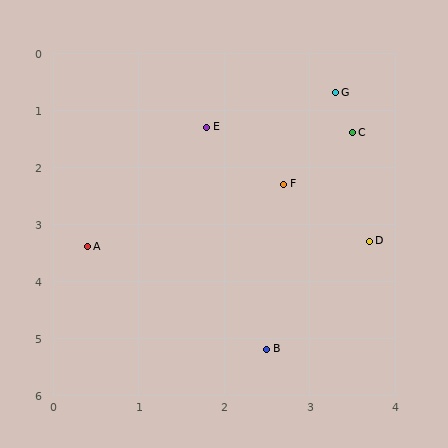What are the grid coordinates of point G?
Point G is at approximately (3.3, 0.7).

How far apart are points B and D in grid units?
Points B and D are about 2.2 grid units apart.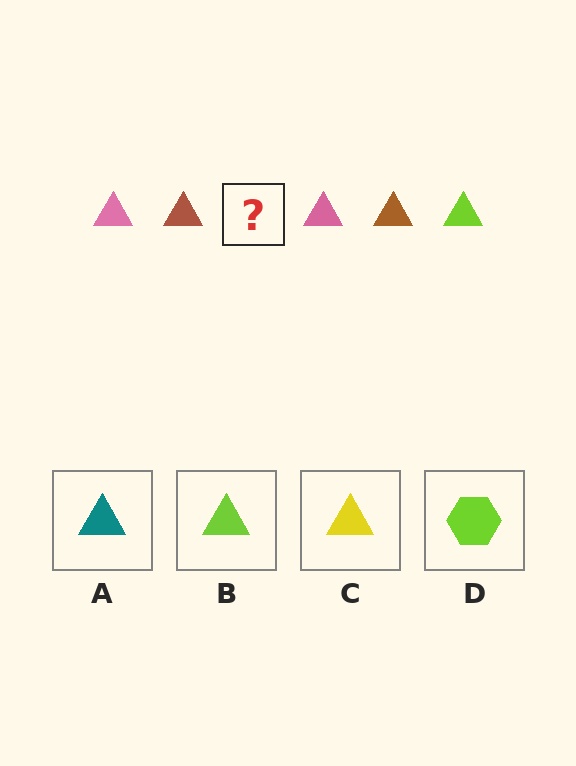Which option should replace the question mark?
Option B.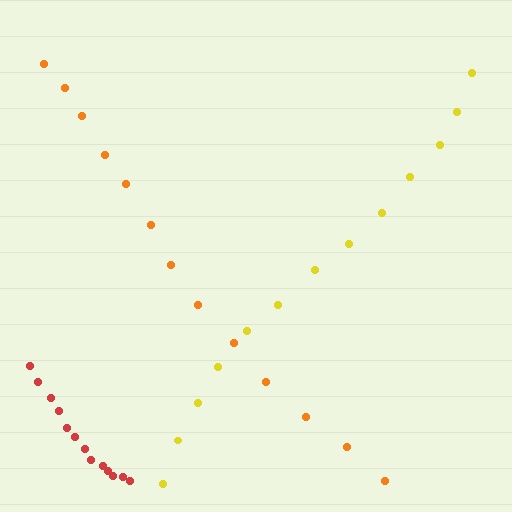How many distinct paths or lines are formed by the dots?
There are 3 distinct paths.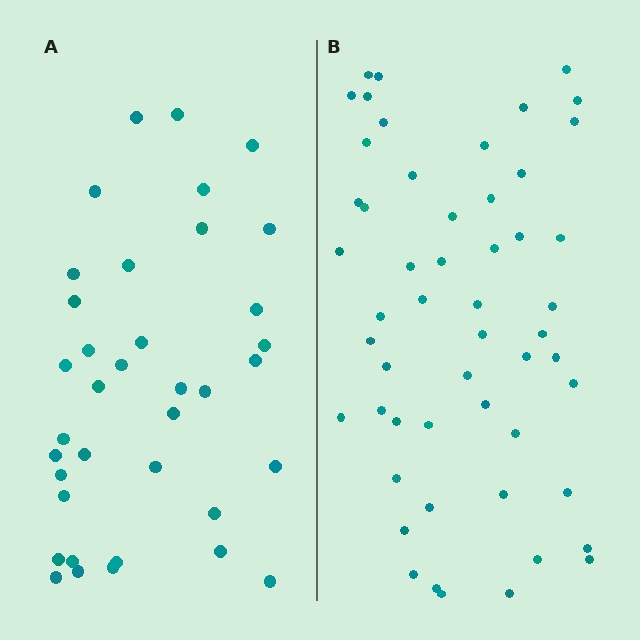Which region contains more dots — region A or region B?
Region B (the right region) has more dots.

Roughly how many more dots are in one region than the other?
Region B has approximately 15 more dots than region A.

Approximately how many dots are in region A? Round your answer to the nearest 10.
About 40 dots. (The exact count is 37, which rounds to 40.)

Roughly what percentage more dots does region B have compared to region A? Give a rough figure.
About 45% more.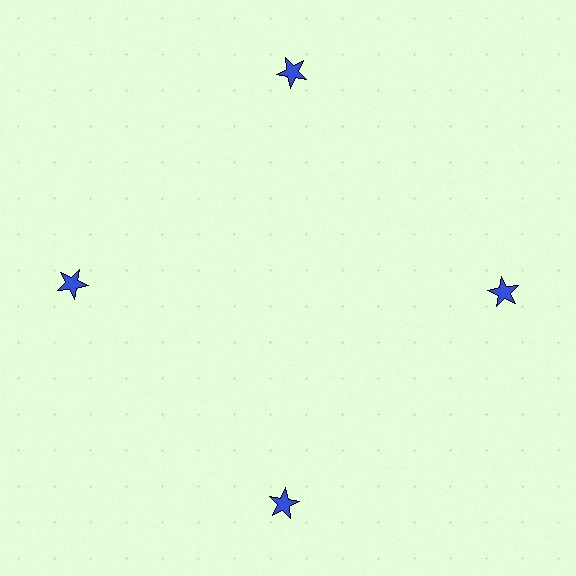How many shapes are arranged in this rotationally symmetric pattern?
There are 4 shapes, arranged in 4 groups of 1.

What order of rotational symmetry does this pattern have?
This pattern has 4-fold rotational symmetry.